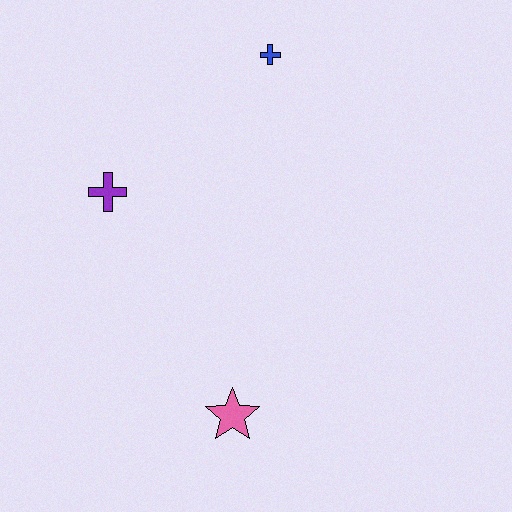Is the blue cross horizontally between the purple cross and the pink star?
No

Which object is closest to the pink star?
The purple cross is closest to the pink star.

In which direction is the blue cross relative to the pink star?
The blue cross is above the pink star.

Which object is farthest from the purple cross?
The pink star is farthest from the purple cross.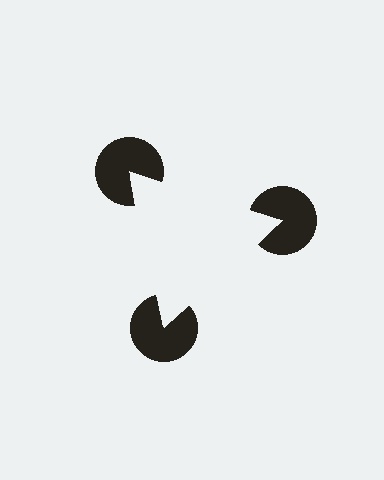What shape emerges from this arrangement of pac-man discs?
An illusory triangle — its edges are inferred from the aligned wedge cuts in the pac-man discs, not physically drawn.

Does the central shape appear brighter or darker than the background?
It typically appears slightly brighter than the background, even though no actual brightness change is drawn.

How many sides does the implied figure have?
3 sides.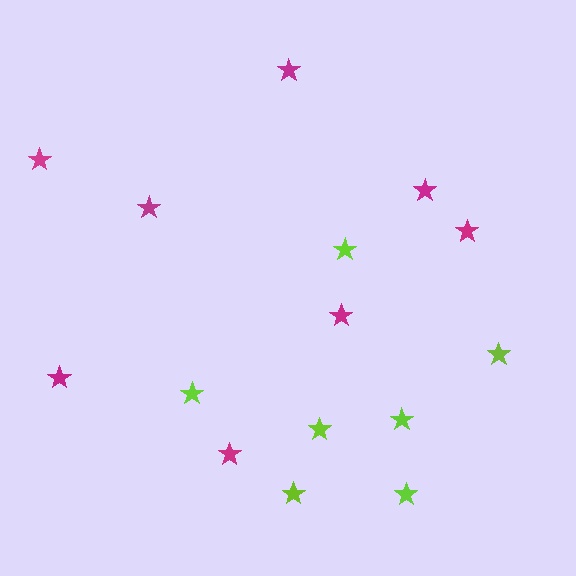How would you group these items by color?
There are 2 groups: one group of magenta stars (8) and one group of lime stars (7).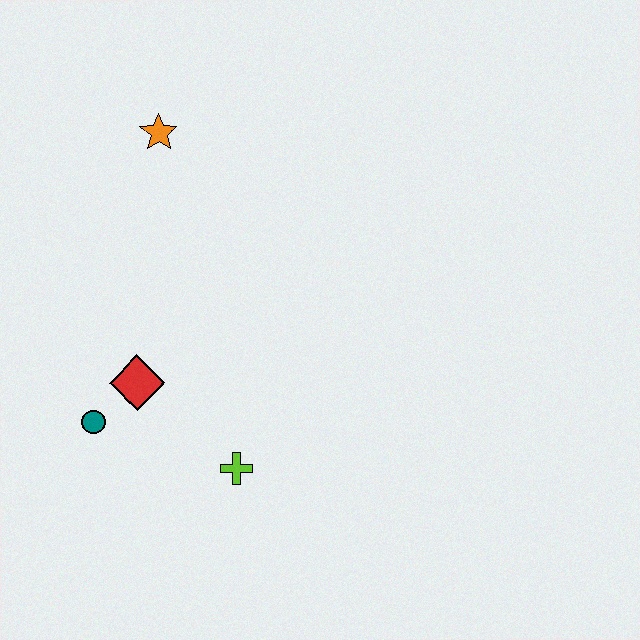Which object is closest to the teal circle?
The red diamond is closest to the teal circle.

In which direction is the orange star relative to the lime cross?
The orange star is above the lime cross.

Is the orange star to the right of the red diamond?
Yes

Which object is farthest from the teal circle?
The orange star is farthest from the teal circle.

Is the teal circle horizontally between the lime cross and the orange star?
No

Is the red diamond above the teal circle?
Yes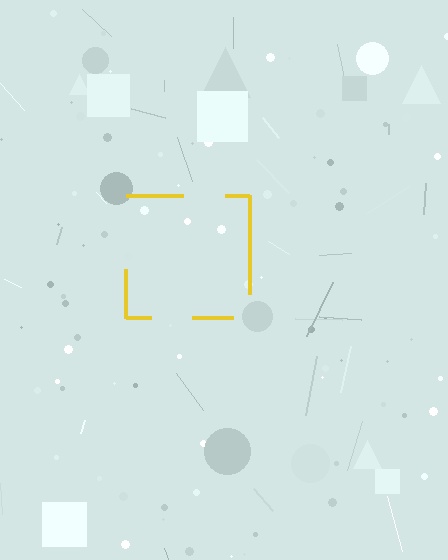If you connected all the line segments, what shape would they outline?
They would outline a square.